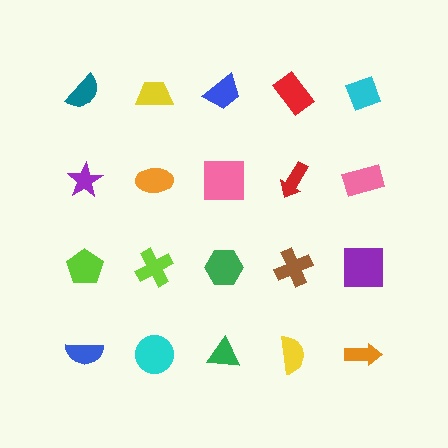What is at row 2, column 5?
A pink rectangle.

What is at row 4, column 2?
A cyan circle.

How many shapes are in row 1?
5 shapes.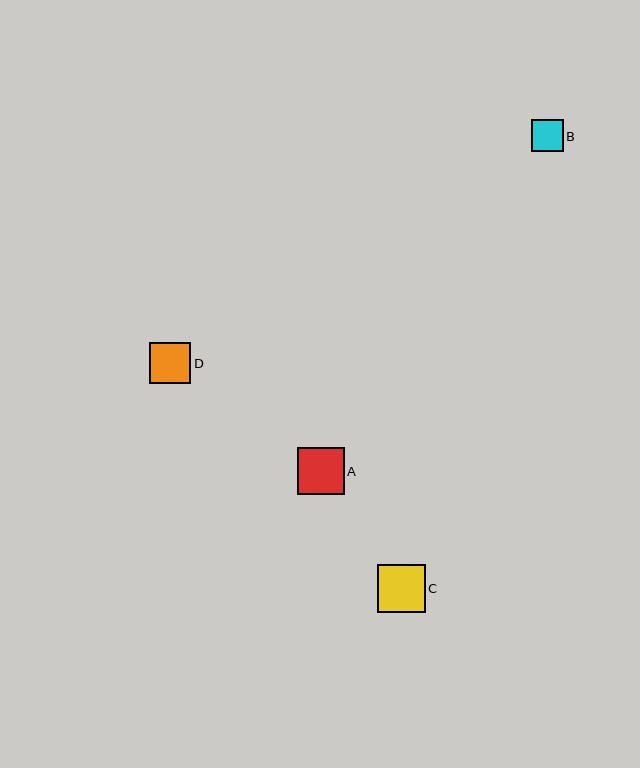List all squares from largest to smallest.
From largest to smallest: C, A, D, B.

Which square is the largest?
Square C is the largest with a size of approximately 48 pixels.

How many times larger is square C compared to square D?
Square C is approximately 1.2 times the size of square D.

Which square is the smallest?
Square B is the smallest with a size of approximately 32 pixels.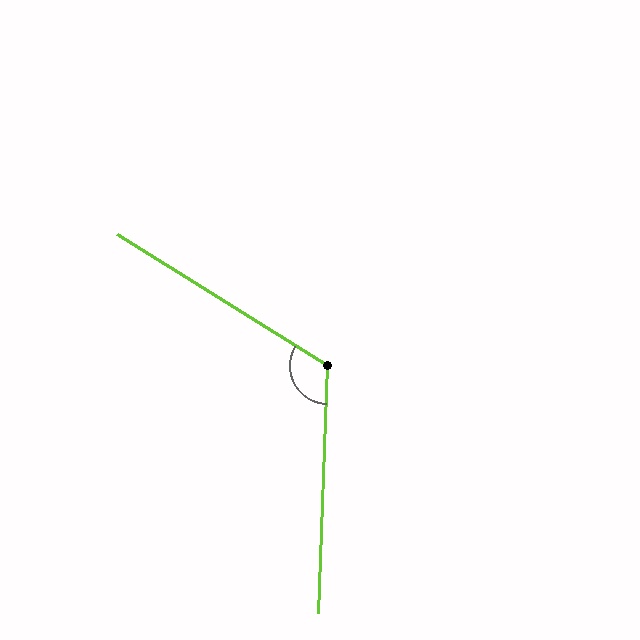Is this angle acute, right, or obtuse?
It is obtuse.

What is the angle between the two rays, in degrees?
Approximately 120 degrees.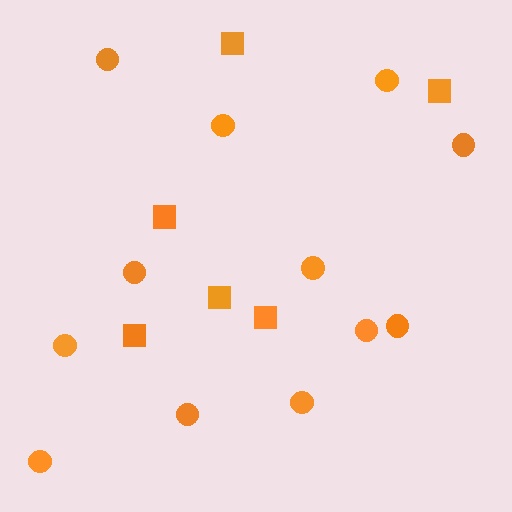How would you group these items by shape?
There are 2 groups: one group of squares (6) and one group of circles (12).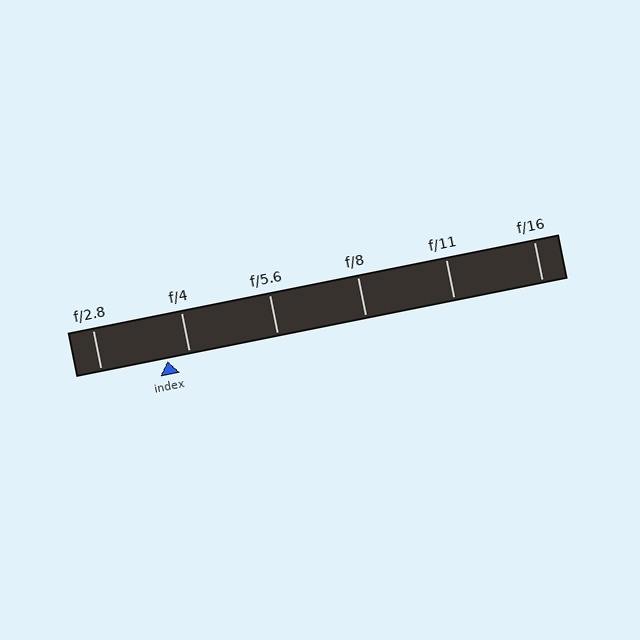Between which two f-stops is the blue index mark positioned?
The index mark is between f/2.8 and f/4.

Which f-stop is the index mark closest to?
The index mark is closest to f/4.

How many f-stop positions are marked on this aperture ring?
There are 6 f-stop positions marked.